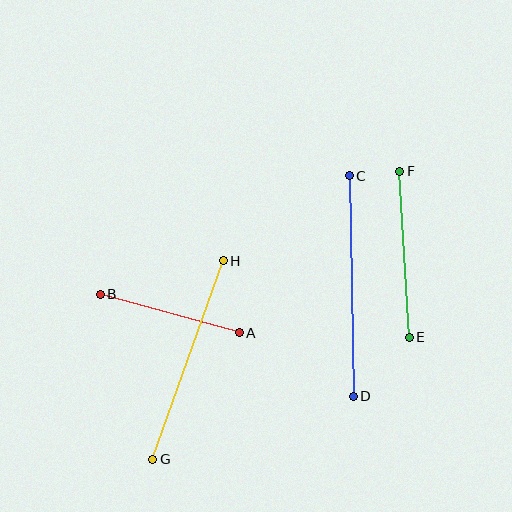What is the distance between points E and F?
The distance is approximately 166 pixels.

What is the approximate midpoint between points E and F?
The midpoint is at approximately (405, 254) pixels.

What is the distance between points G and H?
The distance is approximately 211 pixels.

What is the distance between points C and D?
The distance is approximately 220 pixels.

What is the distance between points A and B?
The distance is approximately 144 pixels.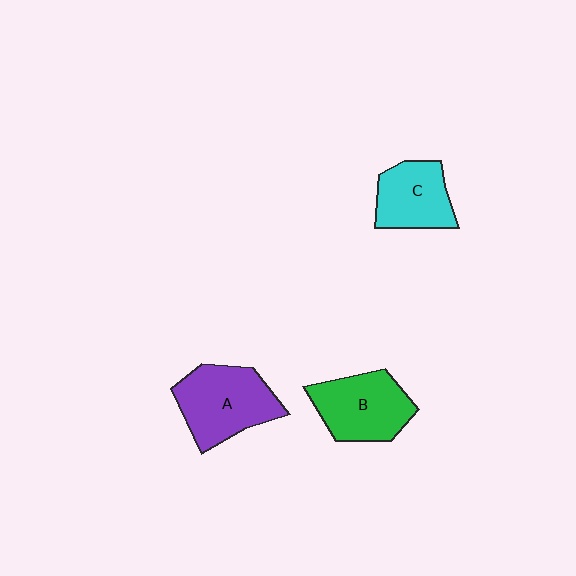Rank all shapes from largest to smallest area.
From largest to smallest: A (purple), B (green), C (cyan).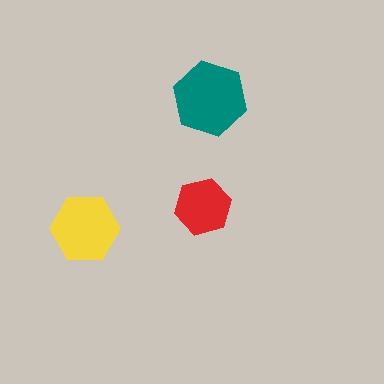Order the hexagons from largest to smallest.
the teal one, the yellow one, the red one.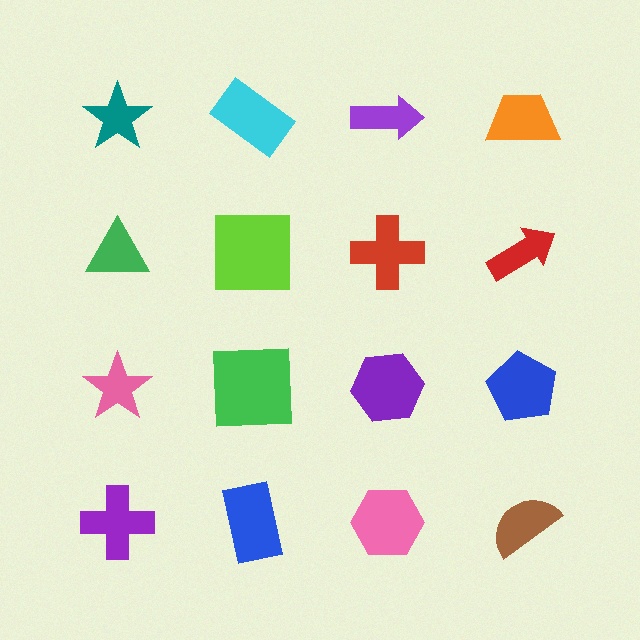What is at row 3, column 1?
A pink star.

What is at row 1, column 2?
A cyan rectangle.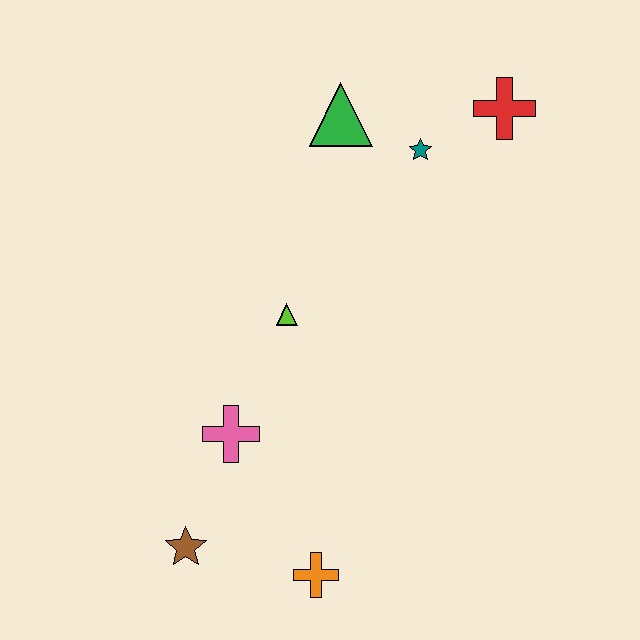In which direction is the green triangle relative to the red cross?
The green triangle is to the left of the red cross.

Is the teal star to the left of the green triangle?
No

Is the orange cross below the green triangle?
Yes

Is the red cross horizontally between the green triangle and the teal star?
No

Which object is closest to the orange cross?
The brown star is closest to the orange cross.